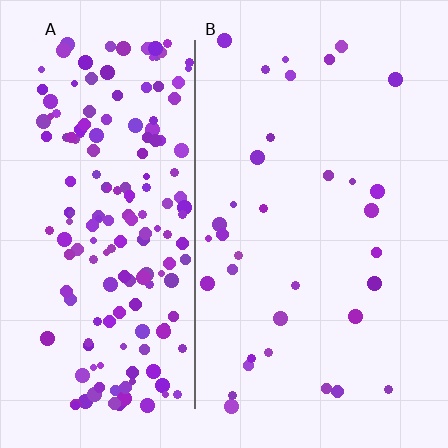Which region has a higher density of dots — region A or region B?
A (the left).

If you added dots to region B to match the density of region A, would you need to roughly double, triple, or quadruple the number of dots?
Approximately quadruple.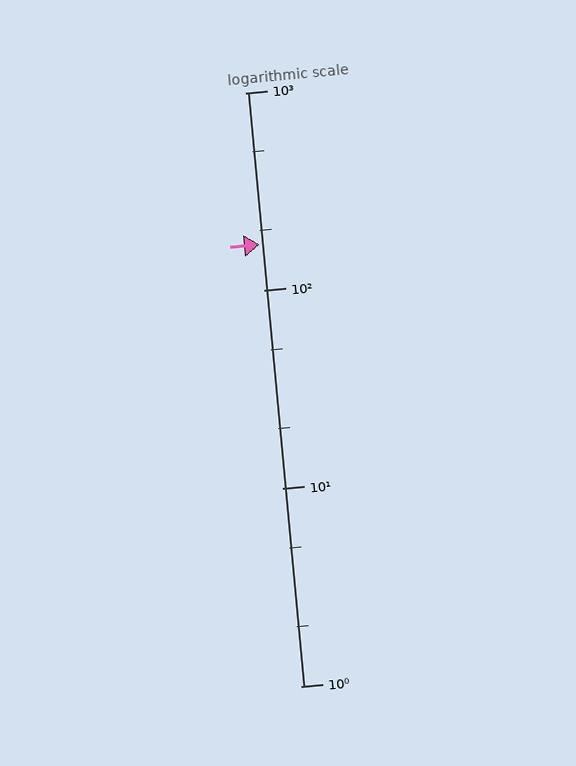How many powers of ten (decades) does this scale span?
The scale spans 3 decades, from 1 to 1000.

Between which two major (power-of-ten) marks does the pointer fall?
The pointer is between 100 and 1000.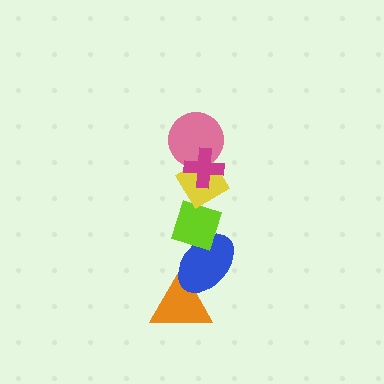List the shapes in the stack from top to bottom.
From top to bottom: the magenta cross, the pink circle, the yellow diamond, the lime diamond, the blue ellipse, the orange triangle.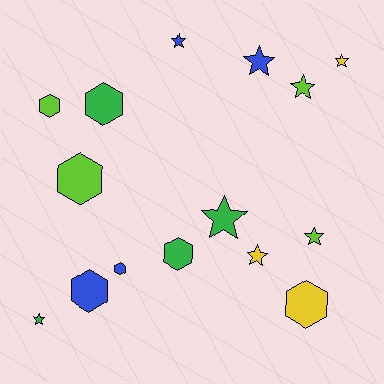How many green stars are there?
There are 2 green stars.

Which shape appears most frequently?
Star, with 8 objects.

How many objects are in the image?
There are 15 objects.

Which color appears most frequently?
Green, with 4 objects.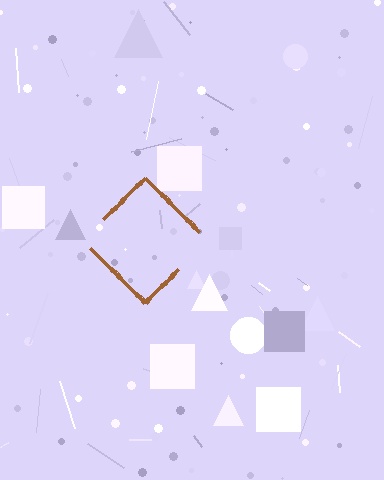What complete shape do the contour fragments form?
The contour fragments form a diamond.